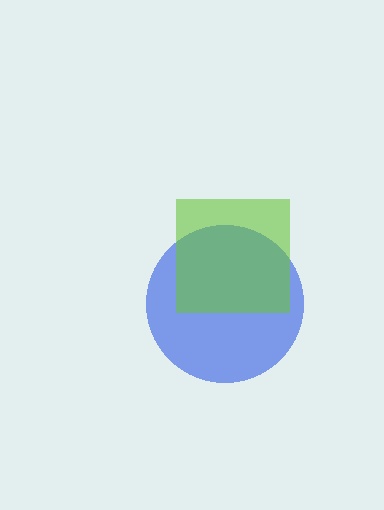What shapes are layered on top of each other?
The layered shapes are: a blue circle, a lime square.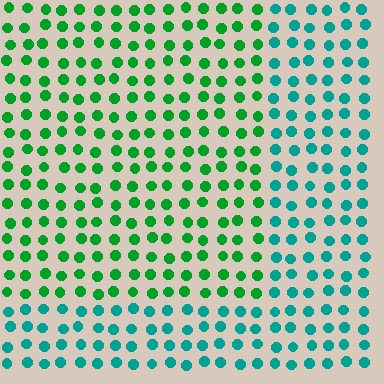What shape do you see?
I see a rectangle.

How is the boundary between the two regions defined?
The boundary is defined purely by a slight shift in hue (about 41 degrees). Spacing, size, and orientation are identical on both sides.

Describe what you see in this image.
The image is filled with small teal elements in a uniform arrangement. A rectangle-shaped region is visible where the elements are tinted to a slightly different hue, forming a subtle color boundary.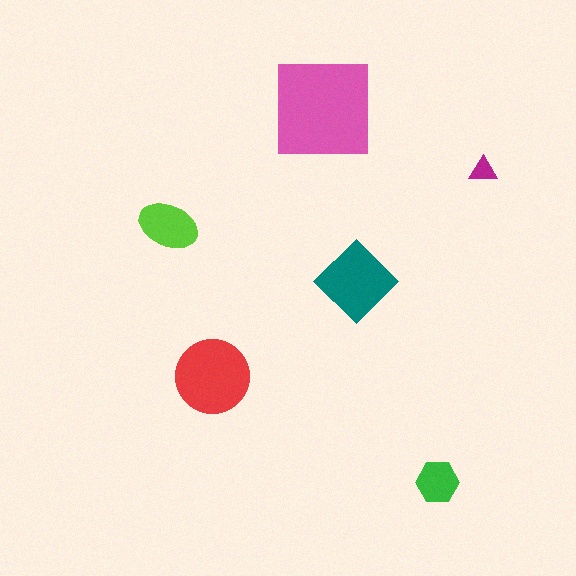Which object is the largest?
The pink square.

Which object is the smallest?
The magenta triangle.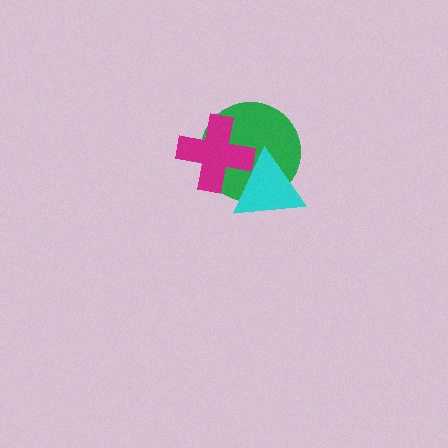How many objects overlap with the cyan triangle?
2 objects overlap with the cyan triangle.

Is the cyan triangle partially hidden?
Yes, it is partially covered by another shape.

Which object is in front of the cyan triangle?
The magenta cross is in front of the cyan triangle.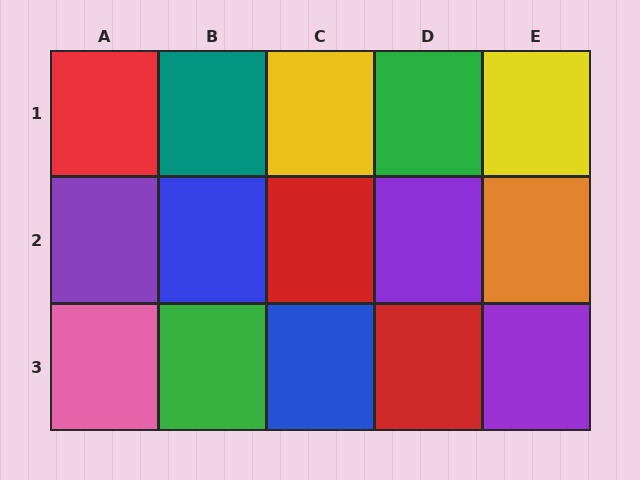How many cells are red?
3 cells are red.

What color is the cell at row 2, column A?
Purple.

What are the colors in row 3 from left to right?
Pink, green, blue, red, purple.